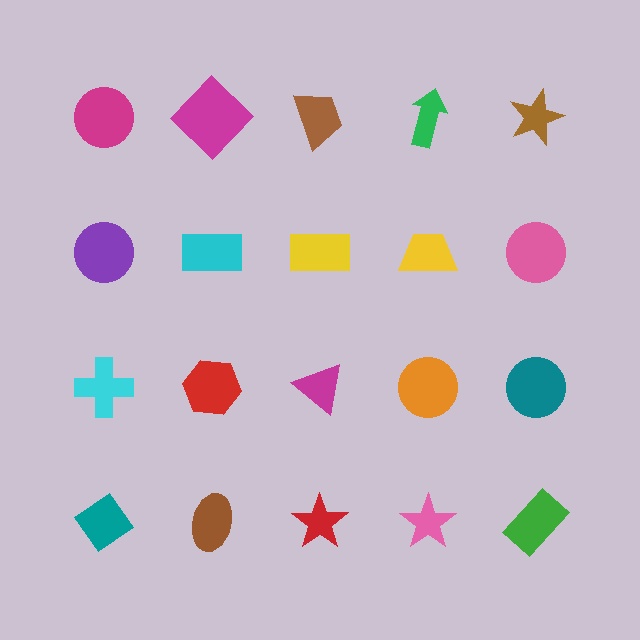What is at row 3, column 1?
A cyan cross.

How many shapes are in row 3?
5 shapes.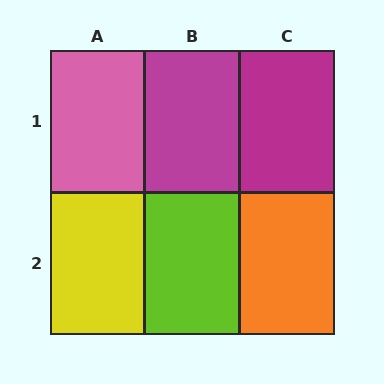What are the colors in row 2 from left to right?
Yellow, lime, orange.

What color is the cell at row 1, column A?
Pink.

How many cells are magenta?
2 cells are magenta.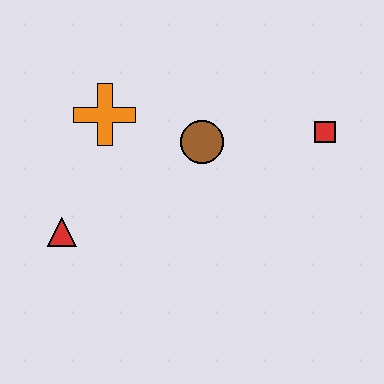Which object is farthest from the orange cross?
The red square is farthest from the orange cross.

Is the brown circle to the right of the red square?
No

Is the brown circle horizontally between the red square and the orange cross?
Yes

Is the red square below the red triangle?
No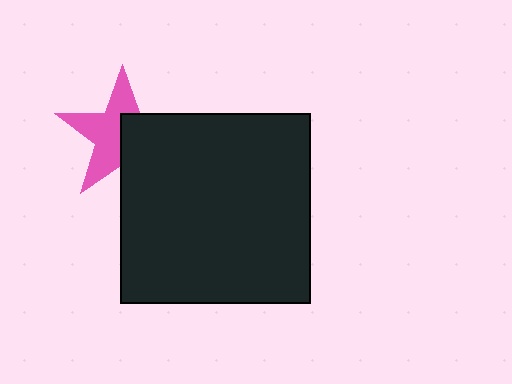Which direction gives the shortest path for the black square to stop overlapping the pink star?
Moving toward the lower-right gives the shortest separation.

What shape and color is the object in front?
The object in front is a black square.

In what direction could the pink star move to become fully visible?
The pink star could move toward the upper-left. That would shift it out from behind the black square entirely.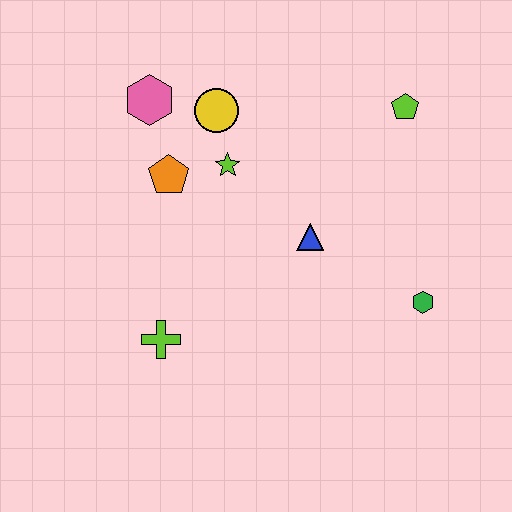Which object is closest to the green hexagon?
The blue triangle is closest to the green hexagon.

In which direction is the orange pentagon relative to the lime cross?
The orange pentagon is above the lime cross.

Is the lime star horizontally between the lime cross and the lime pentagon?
Yes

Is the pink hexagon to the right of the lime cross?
No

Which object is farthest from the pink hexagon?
The green hexagon is farthest from the pink hexagon.